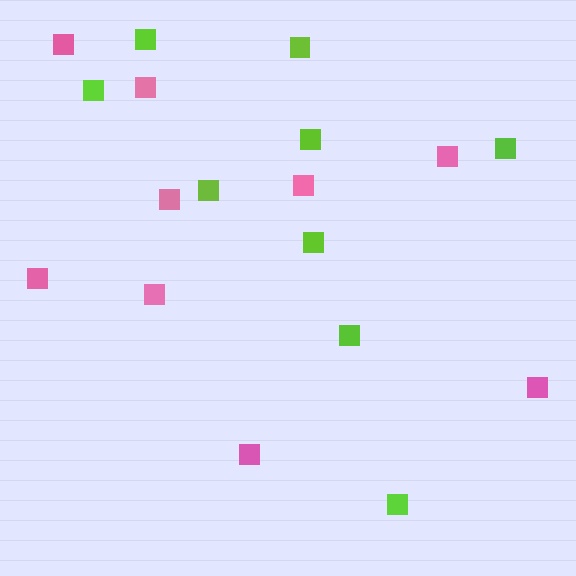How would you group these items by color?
There are 2 groups: one group of lime squares (9) and one group of pink squares (9).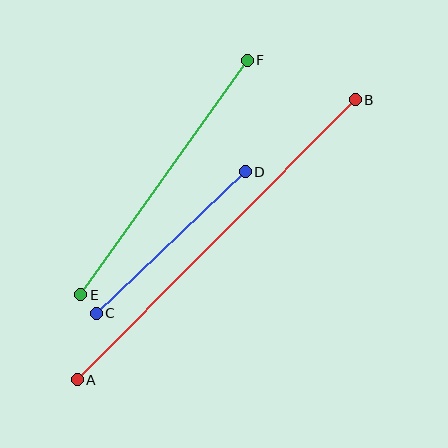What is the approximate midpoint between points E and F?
The midpoint is at approximately (164, 177) pixels.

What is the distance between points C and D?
The distance is approximately 206 pixels.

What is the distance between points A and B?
The distance is approximately 394 pixels.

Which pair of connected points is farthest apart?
Points A and B are farthest apart.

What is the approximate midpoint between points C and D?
The midpoint is at approximately (171, 242) pixels.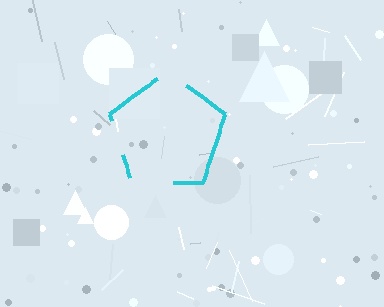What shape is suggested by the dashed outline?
The dashed outline suggests a pentagon.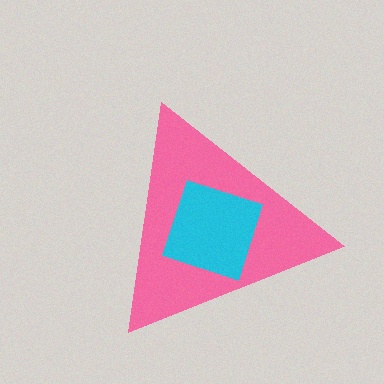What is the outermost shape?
The pink triangle.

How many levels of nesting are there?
2.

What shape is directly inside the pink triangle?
The cyan diamond.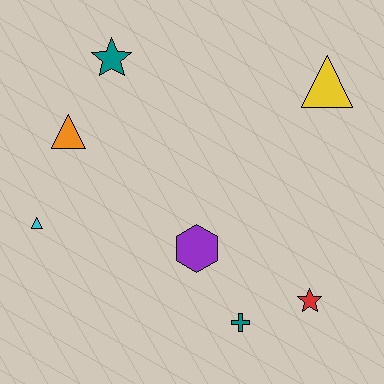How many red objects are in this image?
There is 1 red object.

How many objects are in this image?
There are 7 objects.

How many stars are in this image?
There are 2 stars.